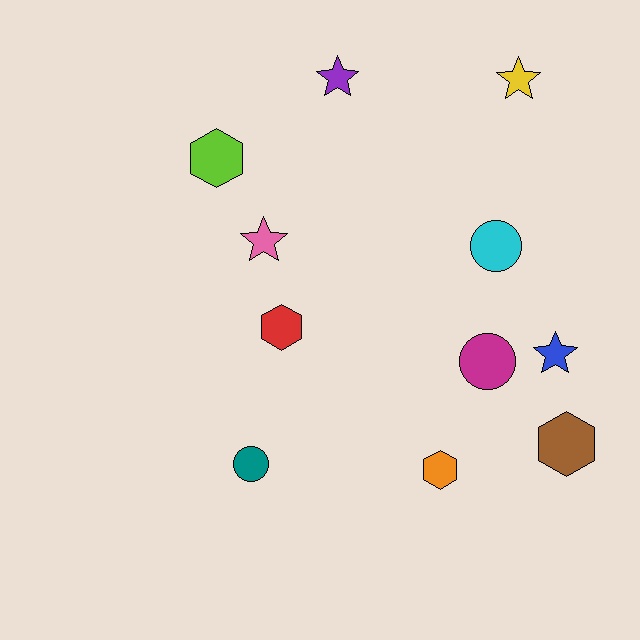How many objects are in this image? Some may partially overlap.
There are 11 objects.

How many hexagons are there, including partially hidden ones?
There are 4 hexagons.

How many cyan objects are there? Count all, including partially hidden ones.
There is 1 cyan object.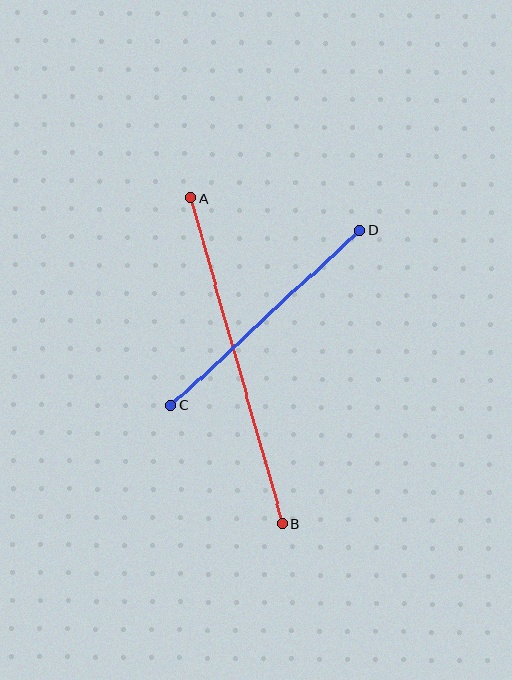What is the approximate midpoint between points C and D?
The midpoint is at approximately (265, 318) pixels.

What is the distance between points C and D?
The distance is approximately 258 pixels.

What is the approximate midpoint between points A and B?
The midpoint is at approximately (237, 361) pixels.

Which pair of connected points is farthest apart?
Points A and B are farthest apart.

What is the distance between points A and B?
The distance is approximately 339 pixels.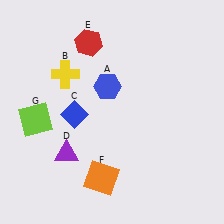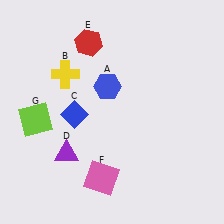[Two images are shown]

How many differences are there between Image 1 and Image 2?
There is 1 difference between the two images.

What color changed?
The square (F) changed from orange in Image 1 to pink in Image 2.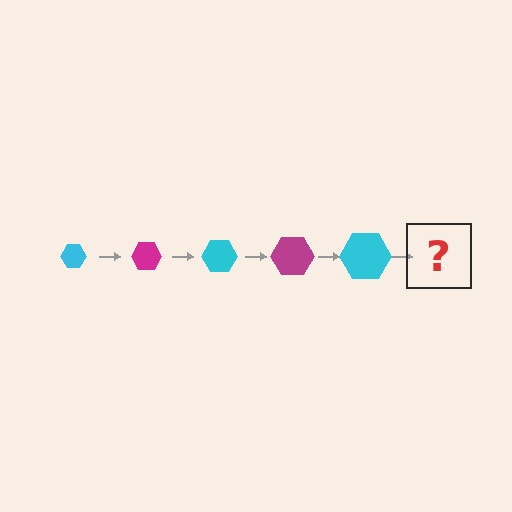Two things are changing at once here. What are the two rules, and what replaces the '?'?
The two rules are that the hexagon grows larger each step and the color cycles through cyan and magenta. The '?' should be a magenta hexagon, larger than the previous one.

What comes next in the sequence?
The next element should be a magenta hexagon, larger than the previous one.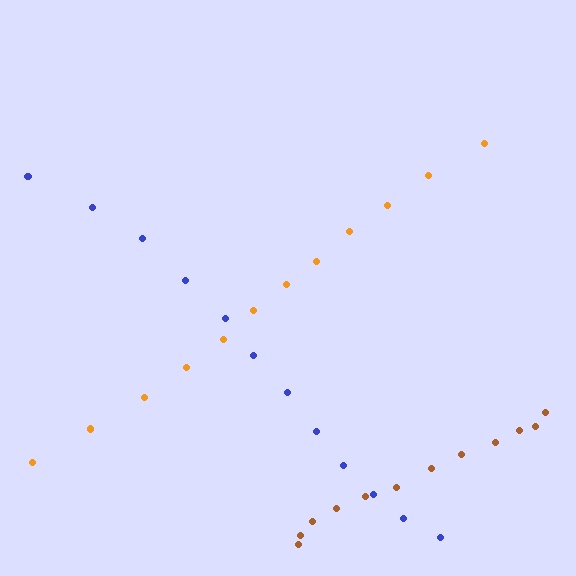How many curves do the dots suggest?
There are 3 distinct paths.